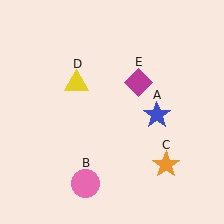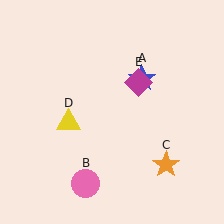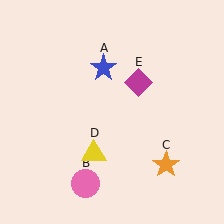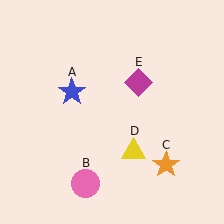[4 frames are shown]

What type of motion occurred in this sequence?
The blue star (object A), yellow triangle (object D) rotated counterclockwise around the center of the scene.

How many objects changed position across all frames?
2 objects changed position: blue star (object A), yellow triangle (object D).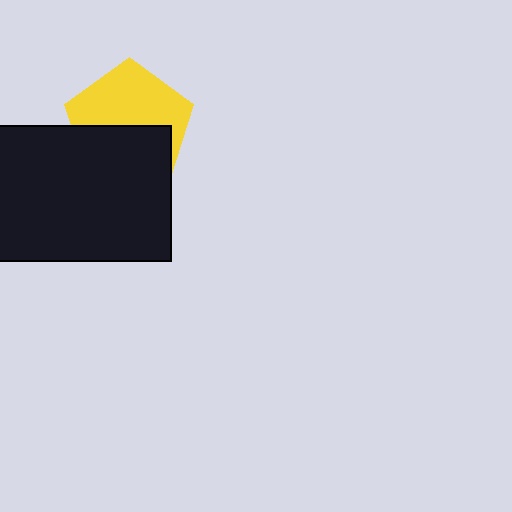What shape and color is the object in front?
The object in front is a black rectangle.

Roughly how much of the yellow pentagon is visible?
About half of it is visible (roughly 54%).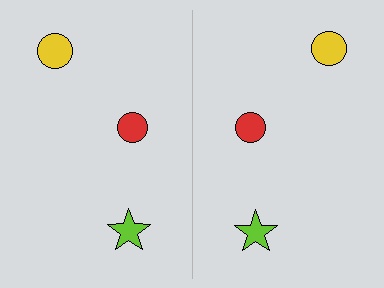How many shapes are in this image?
There are 6 shapes in this image.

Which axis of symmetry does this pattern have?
The pattern has a vertical axis of symmetry running through the center of the image.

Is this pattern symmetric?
Yes, this pattern has bilateral (reflection) symmetry.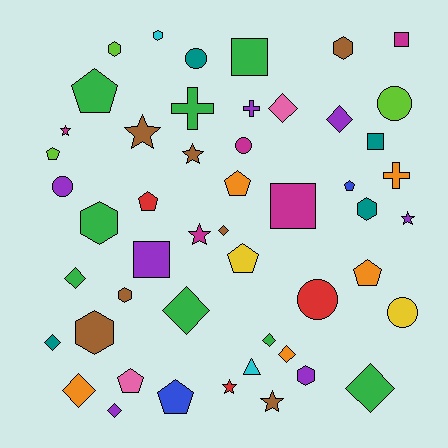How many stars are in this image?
There are 7 stars.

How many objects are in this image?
There are 50 objects.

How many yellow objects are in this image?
There are 2 yellow objects.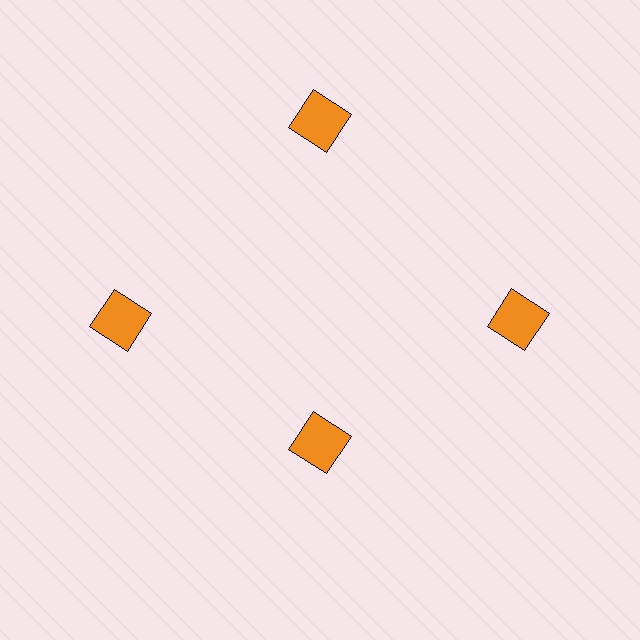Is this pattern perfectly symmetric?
No. The 4 orange squares are arranged in a ring, but one element near the 6 o'clock position is pulled inward toward the center, breaking the 4-fold rotational symmetry.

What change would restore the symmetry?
The symmetry would be restored by moving it outward, back onto the ring so that all 4 squares sit at equal angles and equal distance from the center.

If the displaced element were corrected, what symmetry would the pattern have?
It would have 4-fold rotational symmetry — the pattern would map onto itself every 90 degrees.